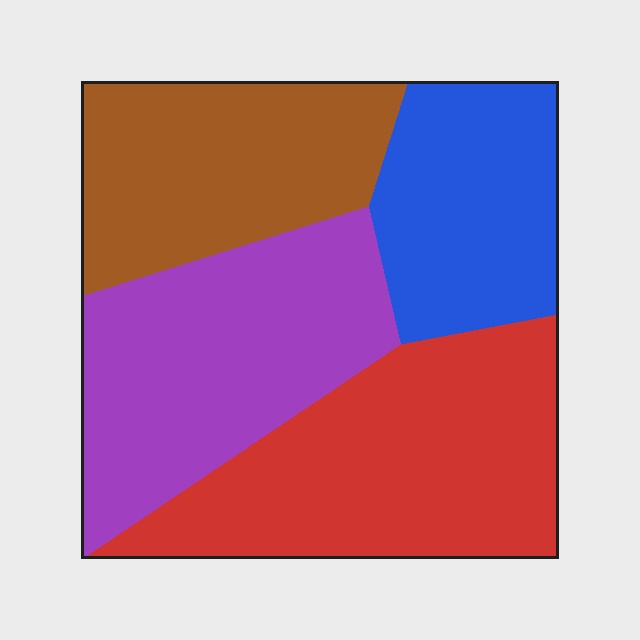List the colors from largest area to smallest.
From largest to smallest: red, purple, brown, blue.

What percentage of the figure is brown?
Brown covers around 25% of the figure.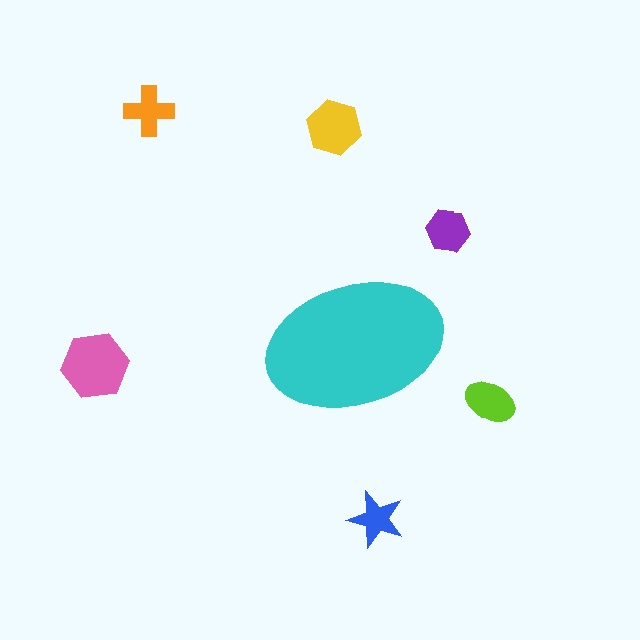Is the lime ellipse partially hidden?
No, the lime ellipse is fully visible.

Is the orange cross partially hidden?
No, the orange cross is fully visible.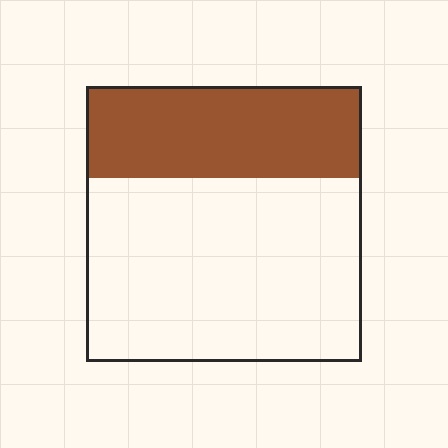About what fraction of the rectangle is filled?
About one third (1/3).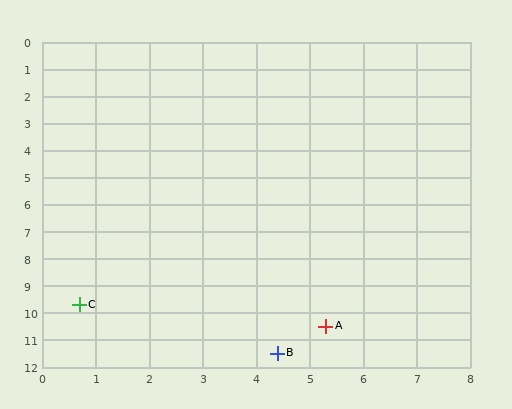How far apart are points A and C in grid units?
Points A and C are about 4.7 grid units apart.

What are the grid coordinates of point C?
Point C is at approximately (0.7, 9.7).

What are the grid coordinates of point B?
Point B is at approximately (4.4, 11.5).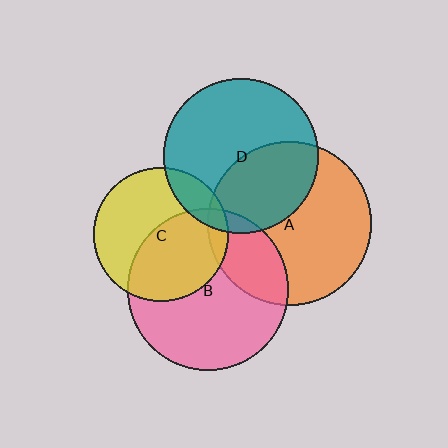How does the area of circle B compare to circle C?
Approximately 1.4 times.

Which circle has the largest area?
Circle A (orange).